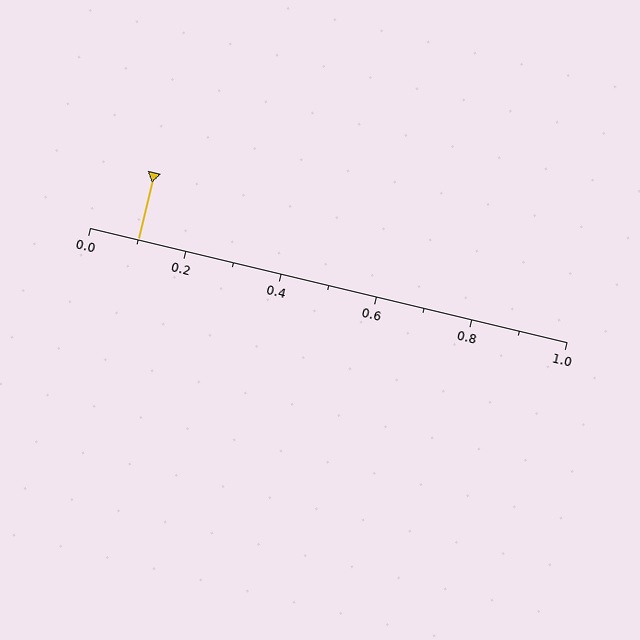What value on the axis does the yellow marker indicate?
The marker indicates approximately 0.1.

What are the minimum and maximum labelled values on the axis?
The axis runs from 0.0 to 1.0.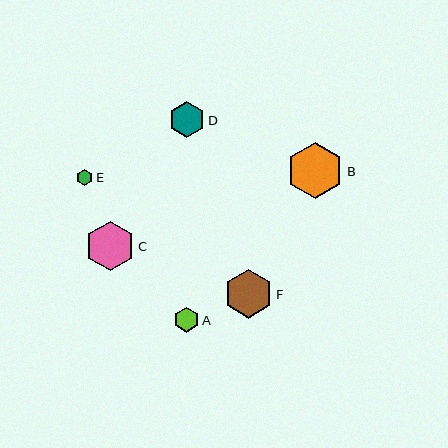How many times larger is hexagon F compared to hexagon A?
Hexagon F is approximately 2.0 times the size of hexagon A.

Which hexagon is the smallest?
Hexagon E is the smallest with a size of approximately 16 pixels.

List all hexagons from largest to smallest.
From largest to smallest: B, C, F, D, A, E.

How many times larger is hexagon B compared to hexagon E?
Hexagon B is approximately 3.5 times the size of hexagon E.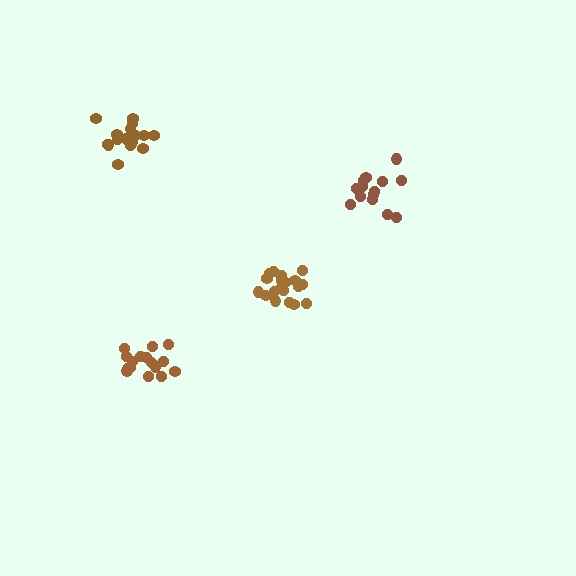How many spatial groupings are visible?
There are 4 spatial groupings.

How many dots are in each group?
Group 1: 16 dots, Group 2: 19 dots, Group 3: 14 dots, Group 4: 16 dots (65 total).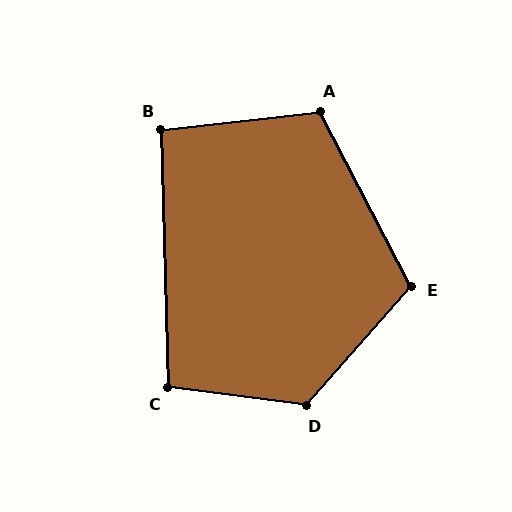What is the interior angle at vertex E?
Approximately 111 degrees (obtuse).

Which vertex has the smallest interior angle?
B, at approximately 95 degrees.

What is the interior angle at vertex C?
Approximately 99 degrees (obtuse).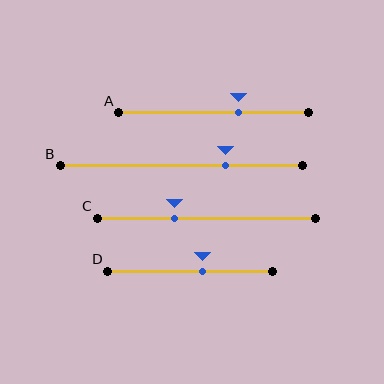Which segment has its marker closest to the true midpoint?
Segment D has its marker closest to the true midpoint.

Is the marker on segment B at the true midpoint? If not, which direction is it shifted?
No, the marker on segment B is shifted to the right by about 18% of the segment length.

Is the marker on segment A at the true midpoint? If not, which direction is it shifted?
No, the marker on segment A is shifted to the right by about 13% of the segment length.